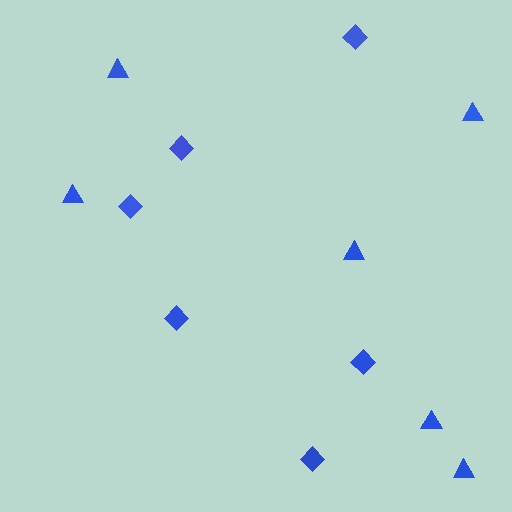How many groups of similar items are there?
There are 2 groups: one group of triangles (6) and one group of diamonds (6).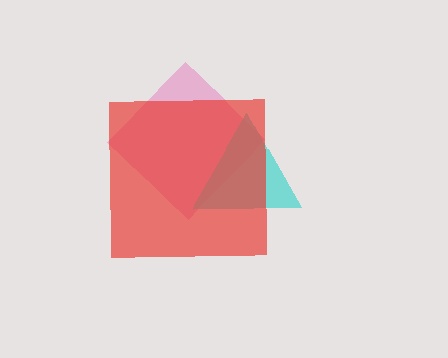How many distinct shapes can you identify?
There are 3 distinct shapes: a pink diamond, a cyan triangle, a red square.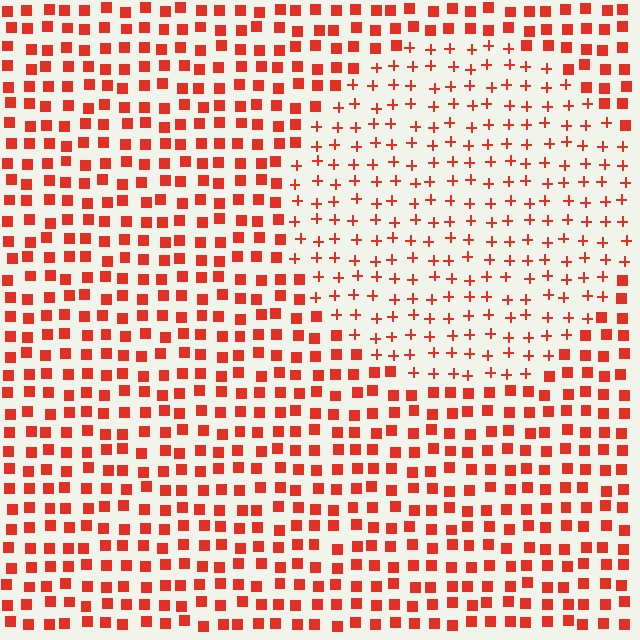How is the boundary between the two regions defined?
The boundary is defined by a change in element shape: plus signs inside vs. squares outside. All elements share the same color and spacing.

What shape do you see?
I see a circle.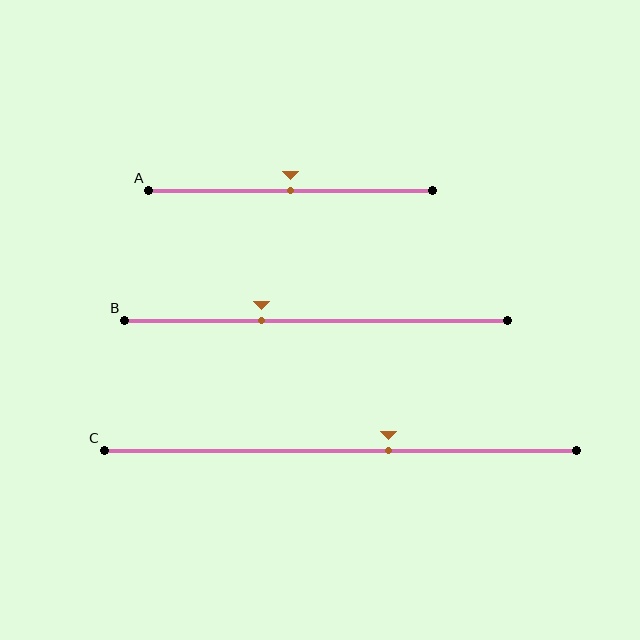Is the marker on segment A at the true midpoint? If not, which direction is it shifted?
Yes, the marker on segment A is at the true midpoint.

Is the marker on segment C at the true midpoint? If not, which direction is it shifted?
No, the marker on segment C is shifted to the right by about 10% of the segment length.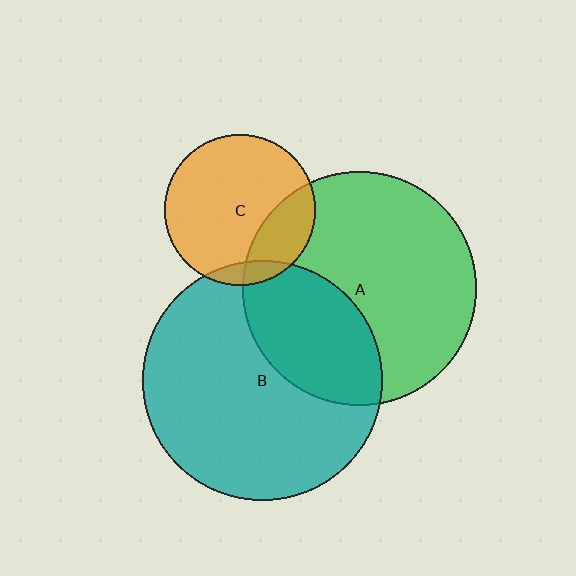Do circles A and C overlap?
Yes.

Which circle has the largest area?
Circle B (teal).